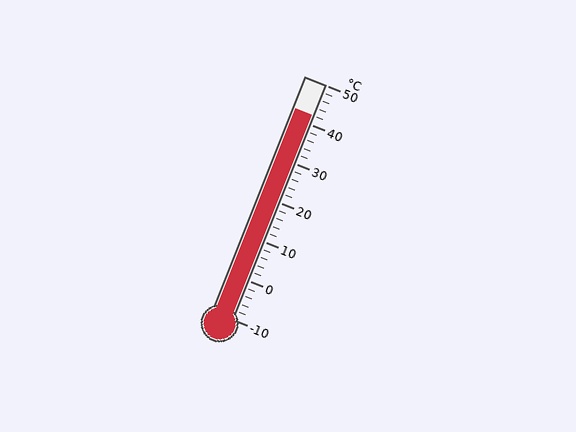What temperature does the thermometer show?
The thermometer shows approximately 42°C.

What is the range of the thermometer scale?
The thermometer scale ranges from -10°C to 50°C.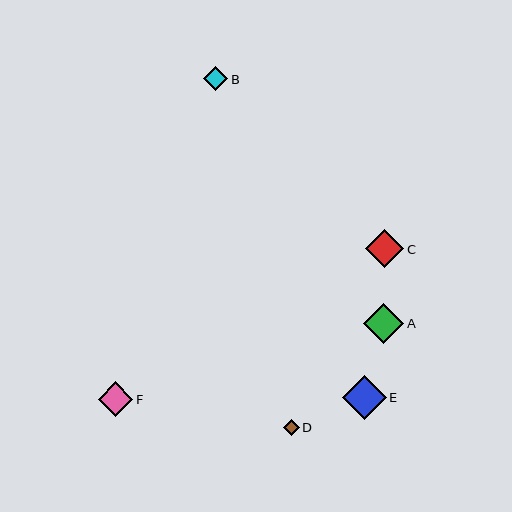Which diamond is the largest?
Diamond E is the largest with a size of approximately 44 pixels.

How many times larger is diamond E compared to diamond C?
Diamond E is approximately 1.1 times the size of diamond C.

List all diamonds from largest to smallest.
From largest to smallest: E, A, C, F, B, D.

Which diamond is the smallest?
Diamond D is the smallest with a size of approximately 16 pixels.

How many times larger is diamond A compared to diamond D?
Diamond A is approximately 2.5 times the size of diamond D.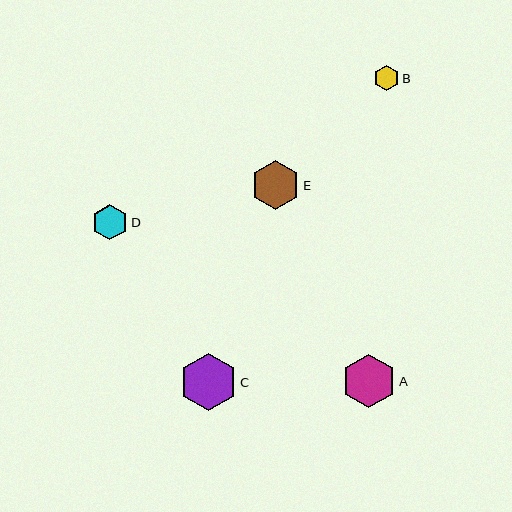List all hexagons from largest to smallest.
From largest to smallest: C, A, E, D, B.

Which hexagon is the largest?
Hexagon C is the largest with a size of approximately 57 pixels.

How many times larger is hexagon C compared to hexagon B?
Hexagon C is approximately 2.3 times the size of hexagon B.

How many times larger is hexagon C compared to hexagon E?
Hexagon C is approximately 1.2 times the size of hexagon E.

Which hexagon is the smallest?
Hexagon B is the smallest with a size of approximately 25 pixels.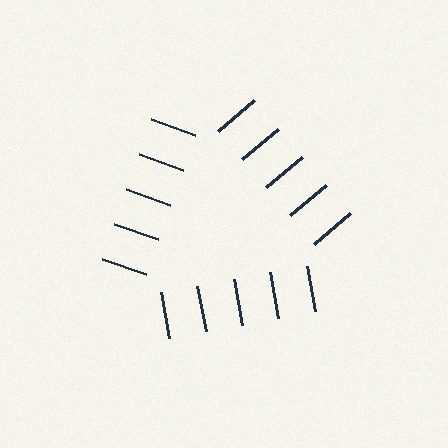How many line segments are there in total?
15 — 5 along each of the 3 edges.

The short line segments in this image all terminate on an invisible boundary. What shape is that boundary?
An illusory triangle — the line segments terminate on its edges but no continuous stroke is drawn.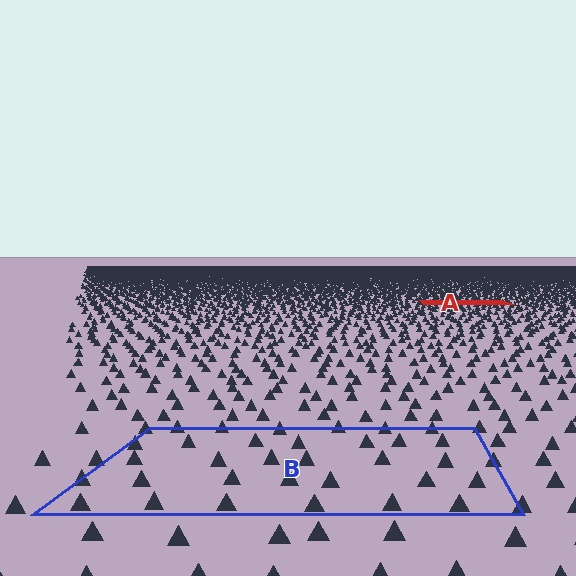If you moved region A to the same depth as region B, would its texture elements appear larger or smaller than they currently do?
They would appear larger. At a closer depth, the same texture elements are projected at a bigger on-screen size.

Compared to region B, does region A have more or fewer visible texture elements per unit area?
Region A has more texture elements per unit area — they are packed more densely because it is farther away.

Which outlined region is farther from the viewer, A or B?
Region A is farther from the viewer — the texture elements inside it appear smaller and more densely packed.